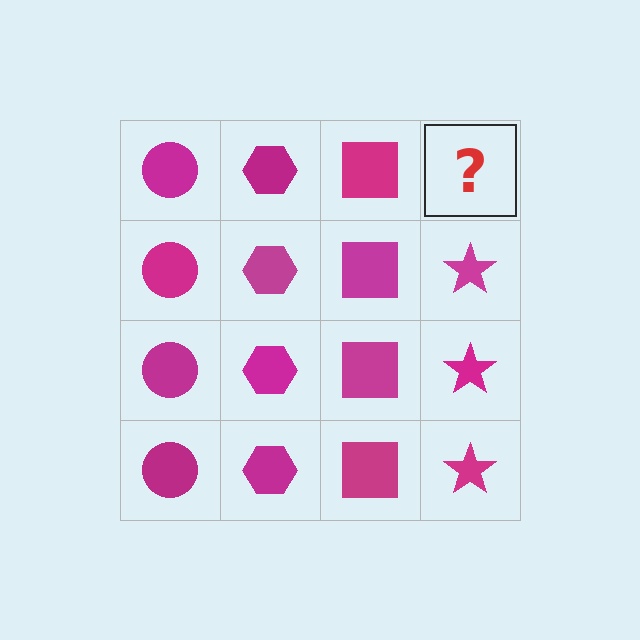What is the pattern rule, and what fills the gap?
The rule is that each column has a consistent shape. The gap should be filled with a magenta star.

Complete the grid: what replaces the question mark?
The question mark should be replaced with a magenta star.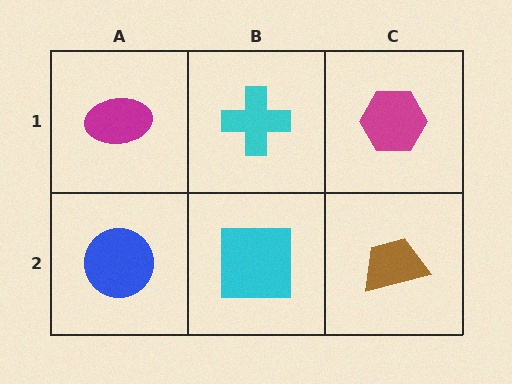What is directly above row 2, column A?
A magenta ellipse.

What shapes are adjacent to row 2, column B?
A cyan cross (row 1, column B), a blue circle (row 2, column A), a brown trapezoid (row 2, column C).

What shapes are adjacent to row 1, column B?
A cyan square (row 2, column B), a magenta ellipse (row 1, column A), a magenta hexagon (row 1, column C).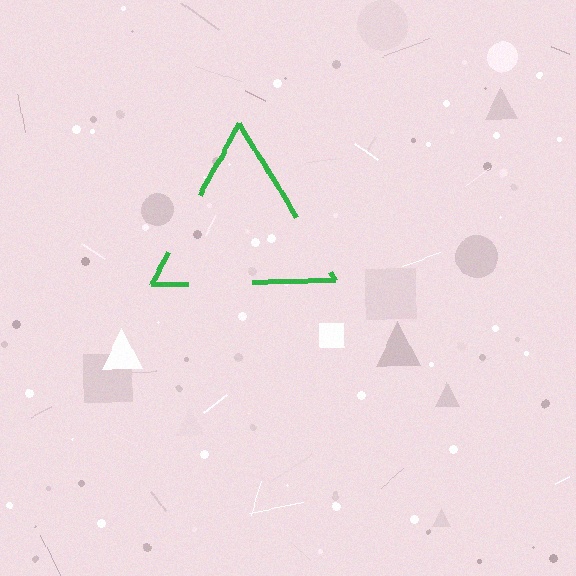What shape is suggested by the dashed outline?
The dashed outline suggests a triangle.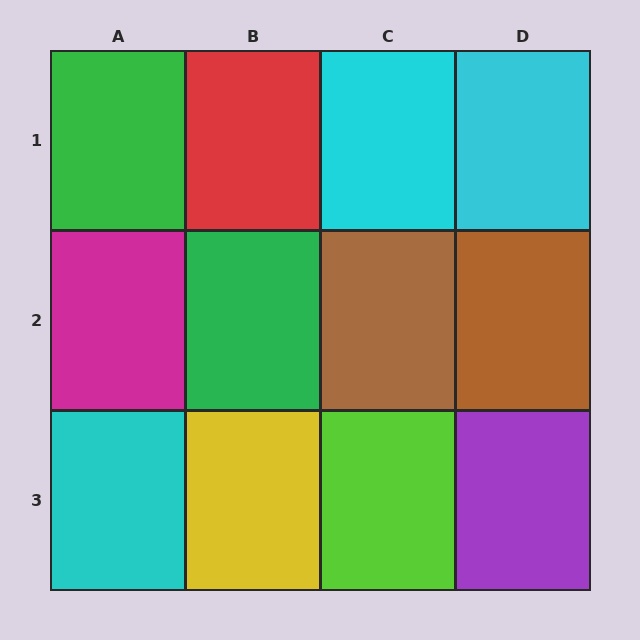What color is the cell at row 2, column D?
Brown.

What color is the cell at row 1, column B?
Red.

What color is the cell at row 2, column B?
Green.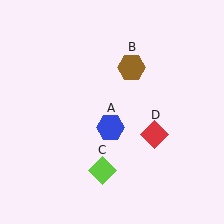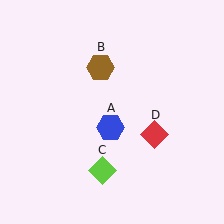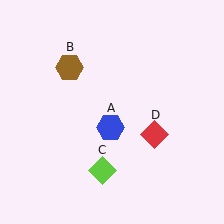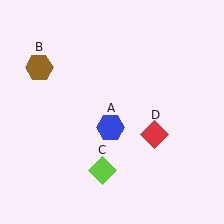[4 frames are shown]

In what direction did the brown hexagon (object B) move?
The brown hexagon (object B) moved left.